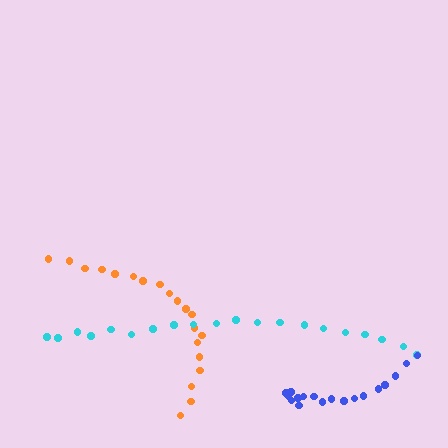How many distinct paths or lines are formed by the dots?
There are 3 distinct paths.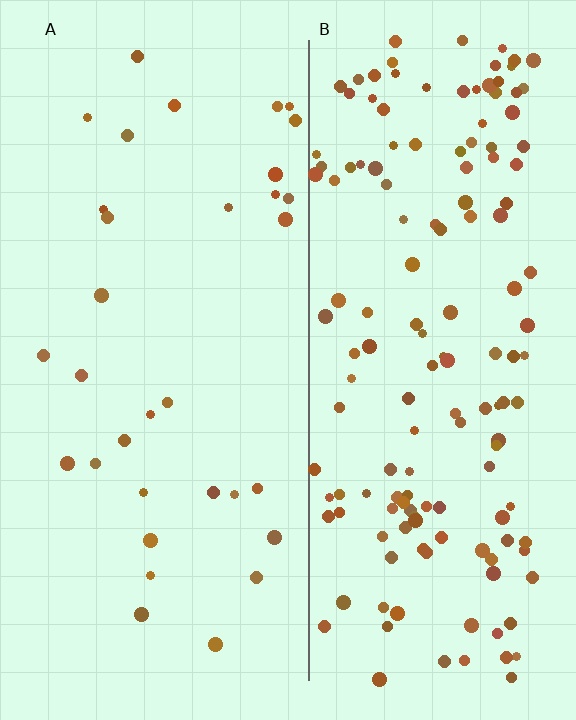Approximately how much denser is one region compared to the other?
Approximately 4.7× — region B over region A.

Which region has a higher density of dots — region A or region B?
B (the right).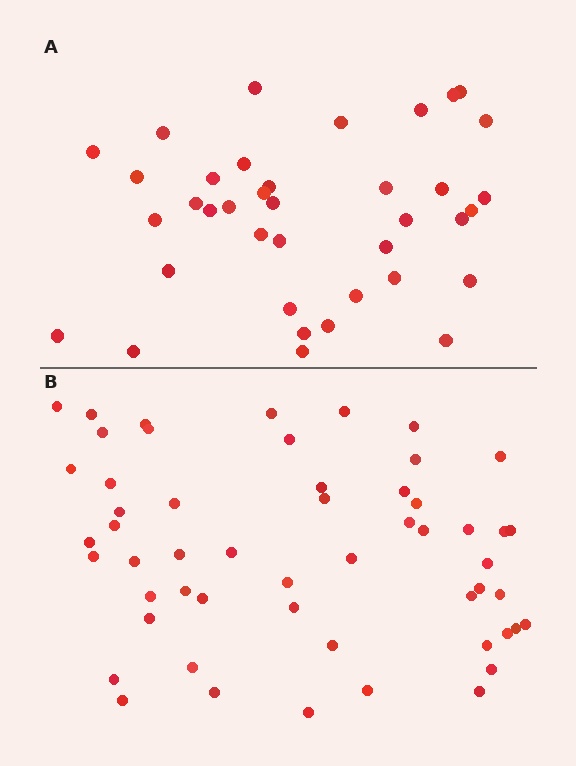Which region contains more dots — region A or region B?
Region B (the bottom region) has more dots.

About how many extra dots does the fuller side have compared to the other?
Region B has approximately 15 more dots than region A.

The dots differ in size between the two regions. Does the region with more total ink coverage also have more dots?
No. Region A has more total ink coverage because its dots are larger, but region B actually contains more individual dots. Total area can be misleading — the number of items is what matters here.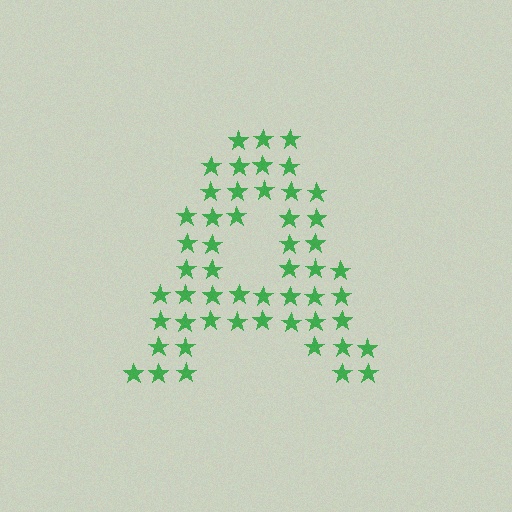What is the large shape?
The large shape is the letter A.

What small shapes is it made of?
It is made of small stars.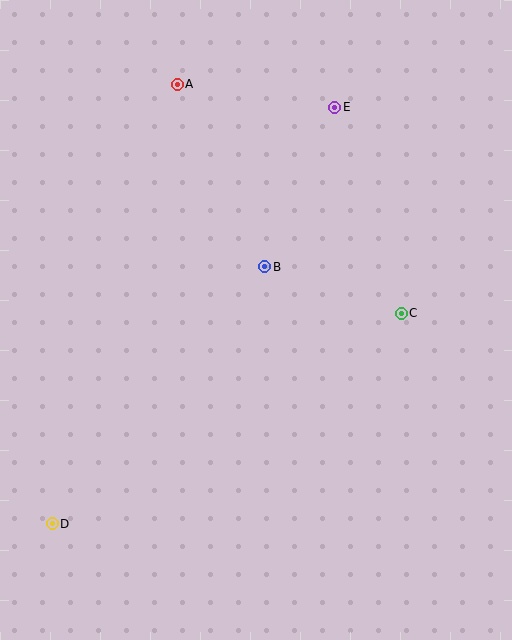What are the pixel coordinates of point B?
Point B is at (265, 267).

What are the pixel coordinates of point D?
Point D is at (52, 524).